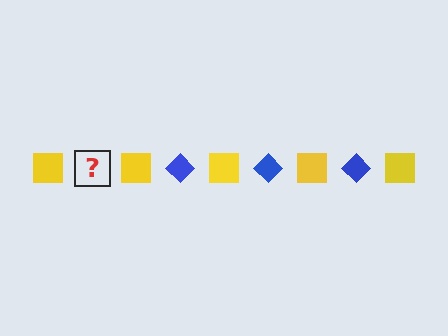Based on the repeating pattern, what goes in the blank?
The blank should be a blue diamond.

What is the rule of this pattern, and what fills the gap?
The rule is that the pattern alternates between yellow square and blue diamond. The gap should be filled with a blue diamond.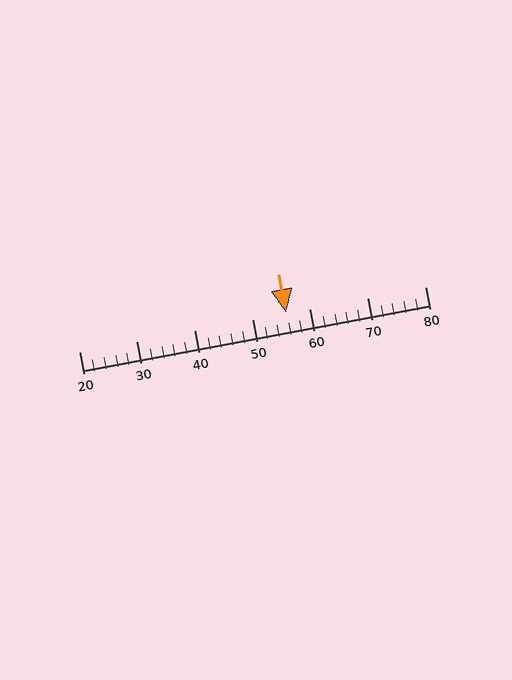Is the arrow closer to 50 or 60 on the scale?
The arrow is closer to 60.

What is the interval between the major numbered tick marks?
The major tick marks are spaced 10 units apart.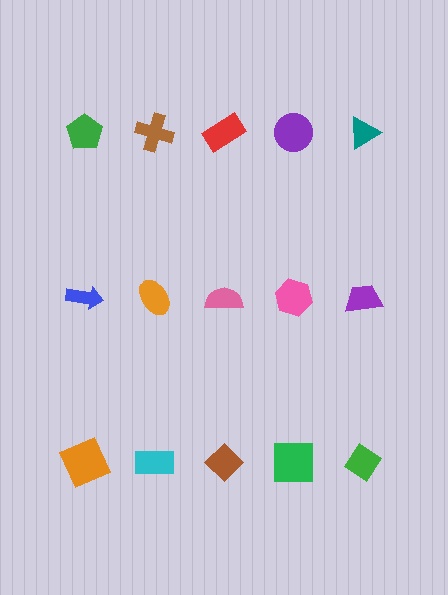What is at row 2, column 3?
A pink semicircle.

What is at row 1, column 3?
A red rectangle.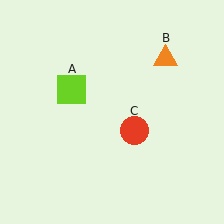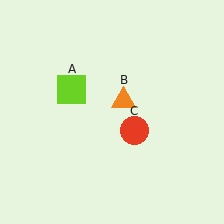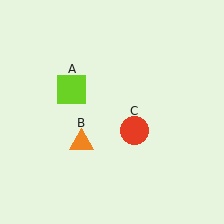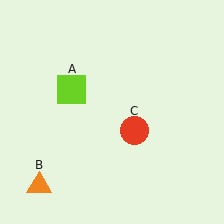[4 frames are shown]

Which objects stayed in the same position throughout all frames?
Lime square (object A) and red circle (object C) remained stationary.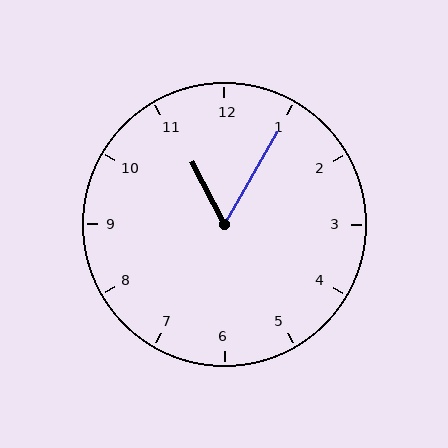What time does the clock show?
11:05.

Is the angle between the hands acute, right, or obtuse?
It is acute.